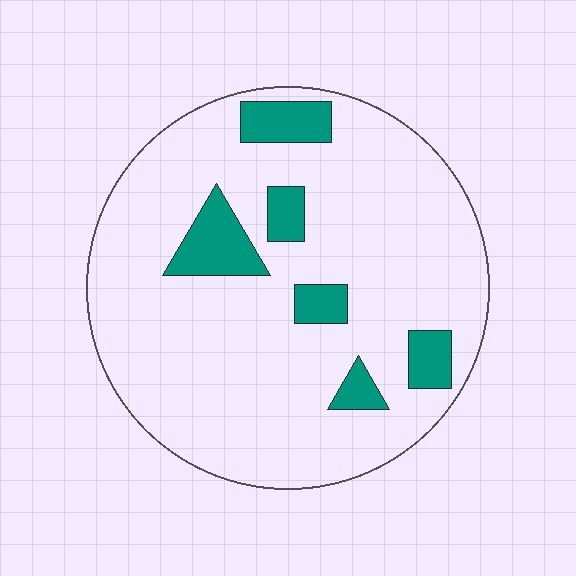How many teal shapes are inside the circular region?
6.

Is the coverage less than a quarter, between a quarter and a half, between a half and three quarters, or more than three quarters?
Less than a quarter.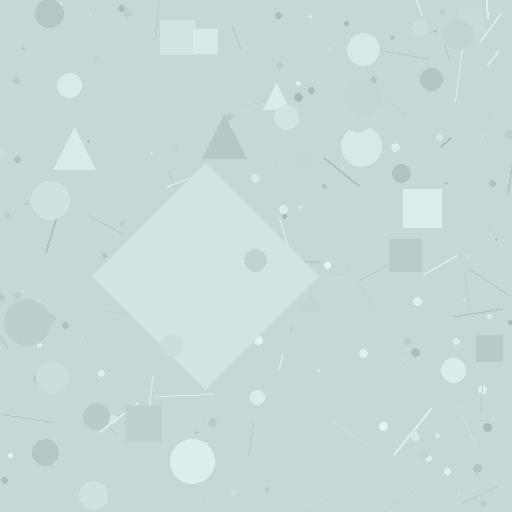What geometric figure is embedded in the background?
A diamond is embedded in the background.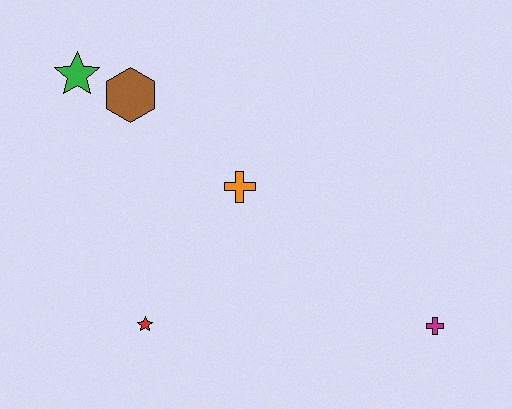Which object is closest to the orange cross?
The brown hexagon is closest to the orange cross.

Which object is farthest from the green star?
The magenta cross is farthest from the green star.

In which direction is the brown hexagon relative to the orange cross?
The brown hexagon is to the left of the orange cross.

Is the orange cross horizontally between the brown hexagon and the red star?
No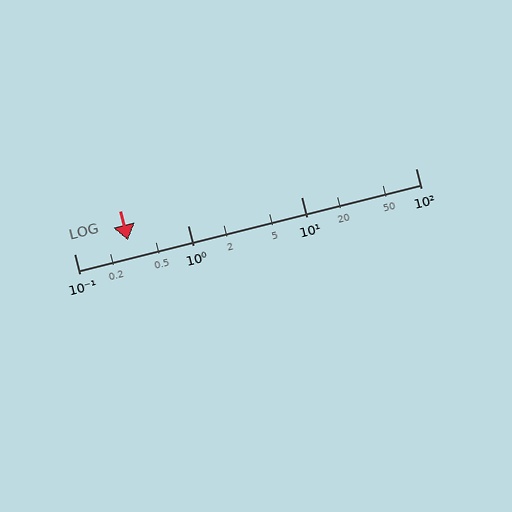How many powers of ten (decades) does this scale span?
The scale spans 3 decades, from 0.1 to 100.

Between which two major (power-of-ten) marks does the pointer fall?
The pointer is between 0.1 and 1.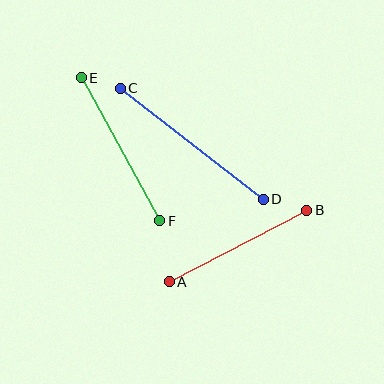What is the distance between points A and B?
The distance is approximately 155 pixels.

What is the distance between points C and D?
The distance is approximately 181 pixels.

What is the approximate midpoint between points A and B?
The midpoint is at approximately (238, 246) pixels.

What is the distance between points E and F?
The distance is approximately 163 pixels.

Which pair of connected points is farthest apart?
Points C and D are farthest apart.